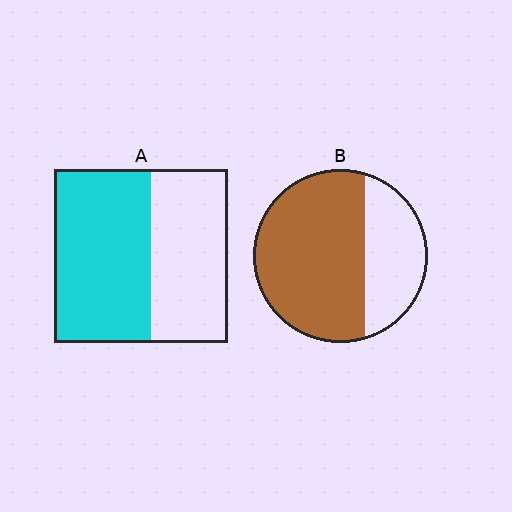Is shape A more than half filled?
Yes.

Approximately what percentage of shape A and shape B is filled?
A is approximately 55% and B is approximately 70%.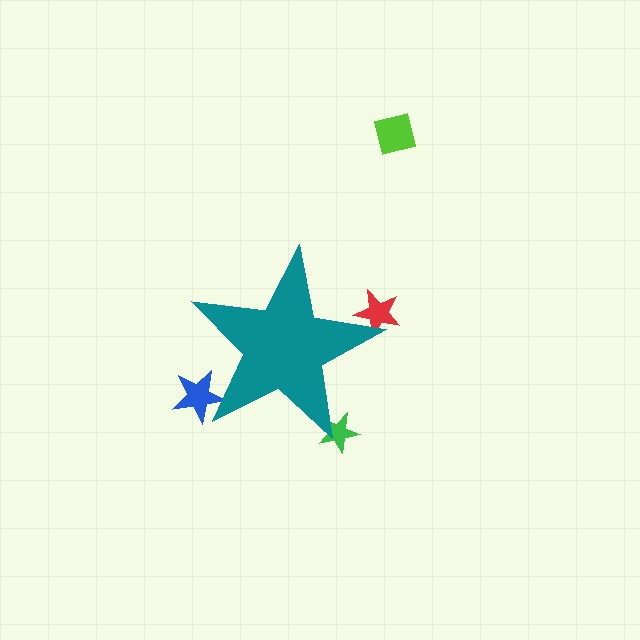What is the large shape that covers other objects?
A teal star.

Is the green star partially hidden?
Yes, the green star is partially hidden behind the teal star.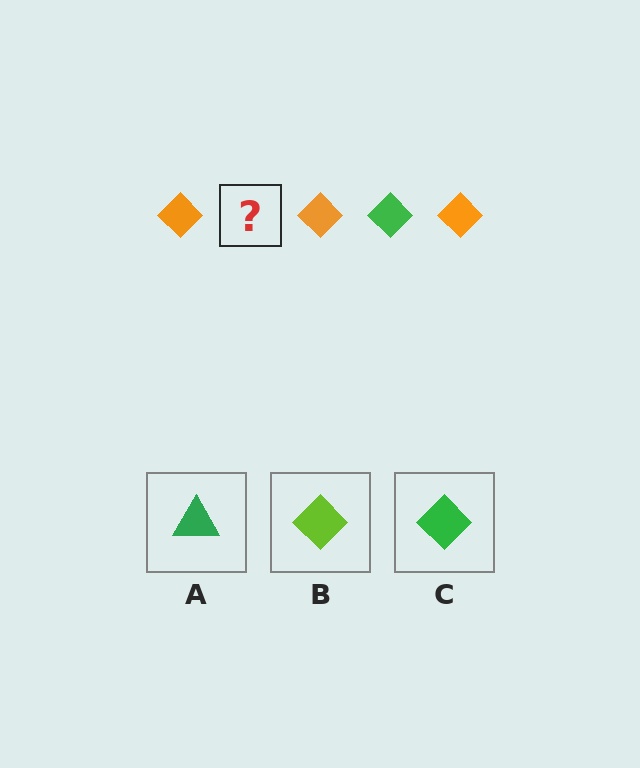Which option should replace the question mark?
Option C.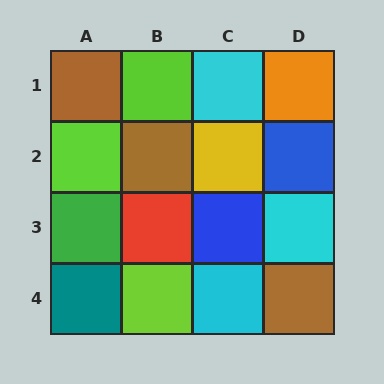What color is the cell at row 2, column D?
Blue.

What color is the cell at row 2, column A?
Lime.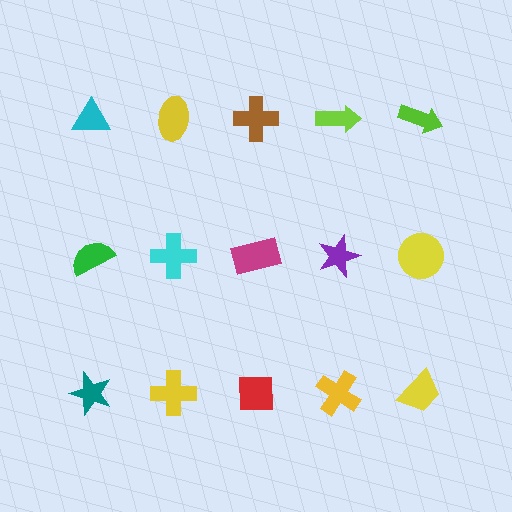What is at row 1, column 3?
A brown cross.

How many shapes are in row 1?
5 shapes.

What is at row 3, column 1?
A teal star.